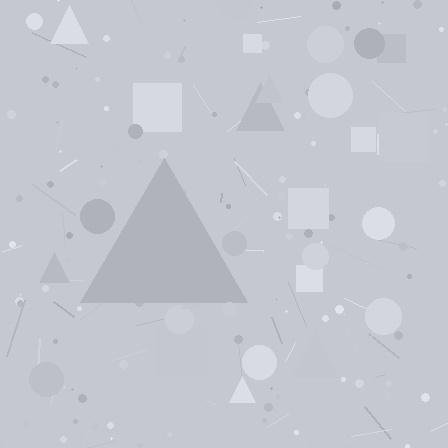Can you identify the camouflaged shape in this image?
The camouflaged shape is a triangle.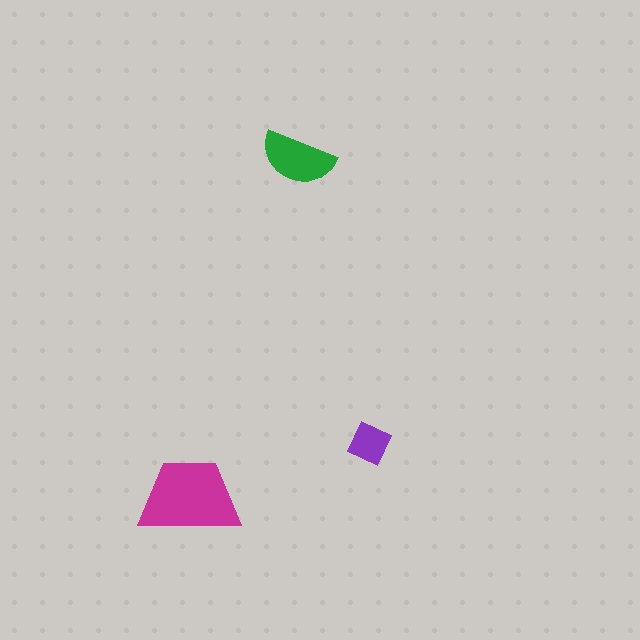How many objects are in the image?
There are 3 objects in the image.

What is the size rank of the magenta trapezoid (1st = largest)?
1st.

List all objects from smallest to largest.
The purple diamond, the green semicircle, the magenta trapezoid.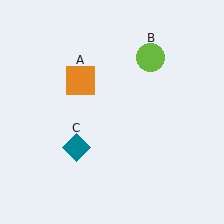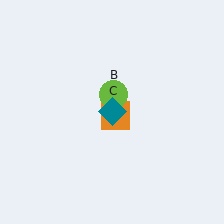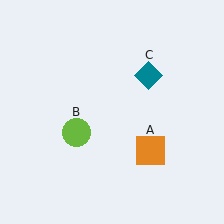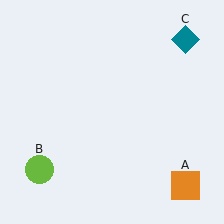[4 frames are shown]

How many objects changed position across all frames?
3 objects changed position: orange square (object A), lime circle (object B), teal diamond (object C).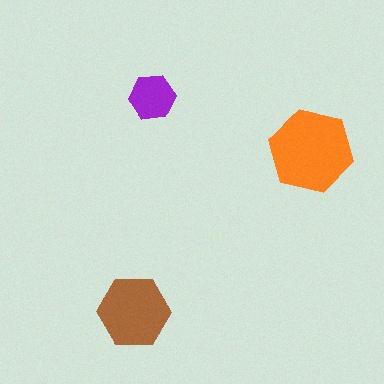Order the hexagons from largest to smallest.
the orange one, the brown one, the purple one.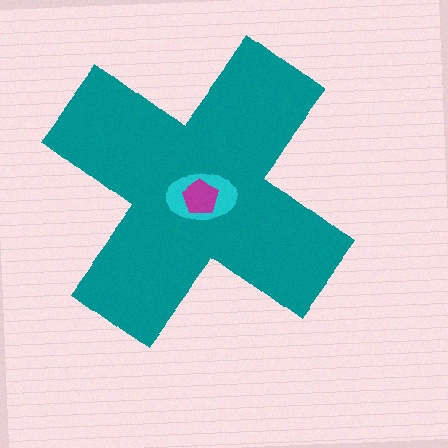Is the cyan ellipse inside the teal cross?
Yes.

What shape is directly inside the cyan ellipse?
The magenta pentagon.